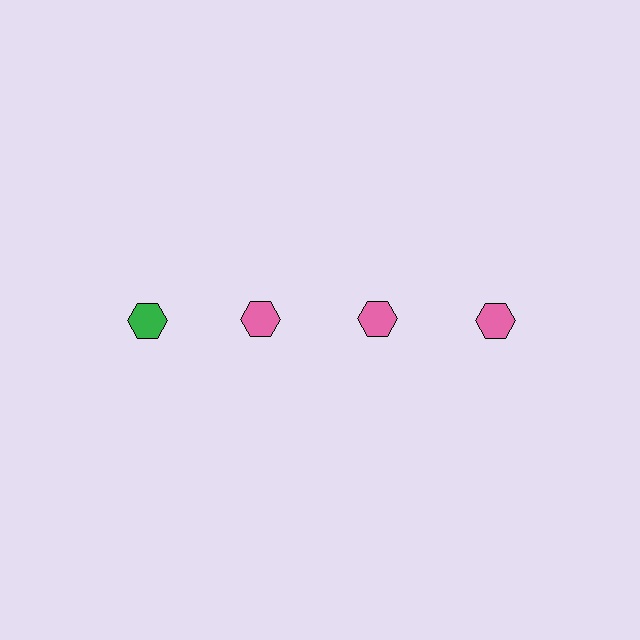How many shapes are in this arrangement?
There are 4 shapes arranged in a grid pattern.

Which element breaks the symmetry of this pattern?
The green hexagon in the top row, leftmost column breaks the symmetry. All other shapes are pink hexagons.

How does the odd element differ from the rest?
It has a different color: green instead of pink.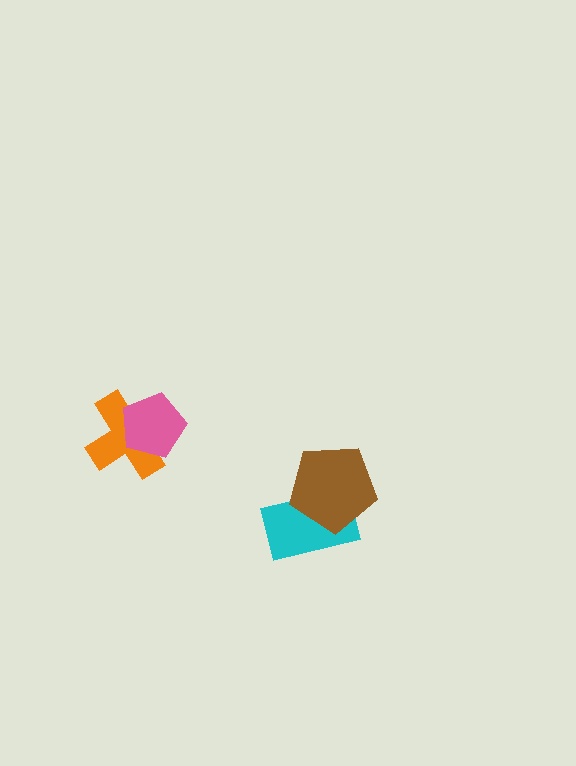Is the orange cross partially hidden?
Yes, it is partially covered by another shape.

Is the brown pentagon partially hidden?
No, no other shape covers it.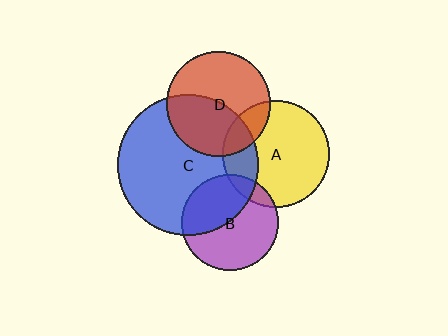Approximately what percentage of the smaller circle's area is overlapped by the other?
Approximately 45%.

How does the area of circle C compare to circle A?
Approximately 1.7 times.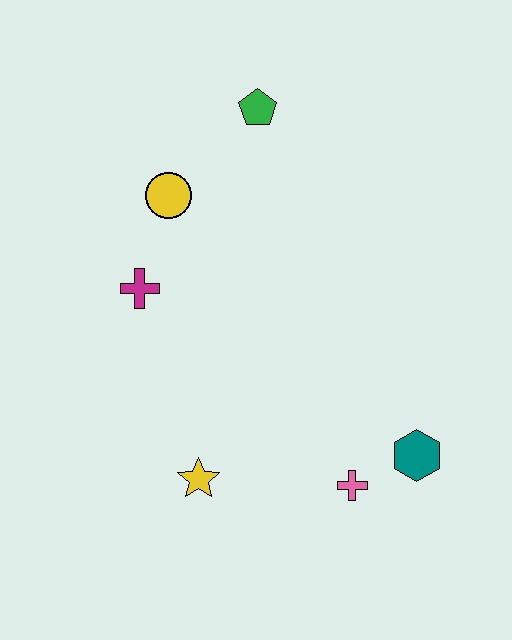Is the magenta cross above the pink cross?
Yes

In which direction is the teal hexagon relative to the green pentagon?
The teal hexagon is below the green pentagon.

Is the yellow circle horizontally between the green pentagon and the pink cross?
No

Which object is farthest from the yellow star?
The green pentagon is farthest from the yellow star.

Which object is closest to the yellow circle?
The magenta cross is closest to the yellow circle.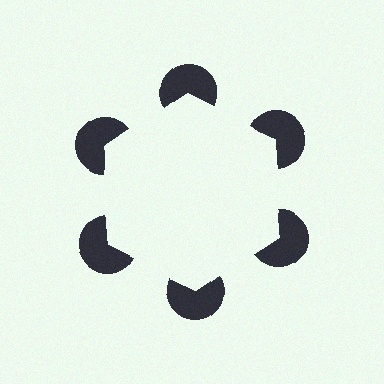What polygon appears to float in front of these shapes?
An illusory hexagon — its edges are inferred from the aligned wedge cuts in the pac-man discs, not physically drawn.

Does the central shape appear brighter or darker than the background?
It typically appears slightly brighter than the background, even though no actual brightness change is drawn.